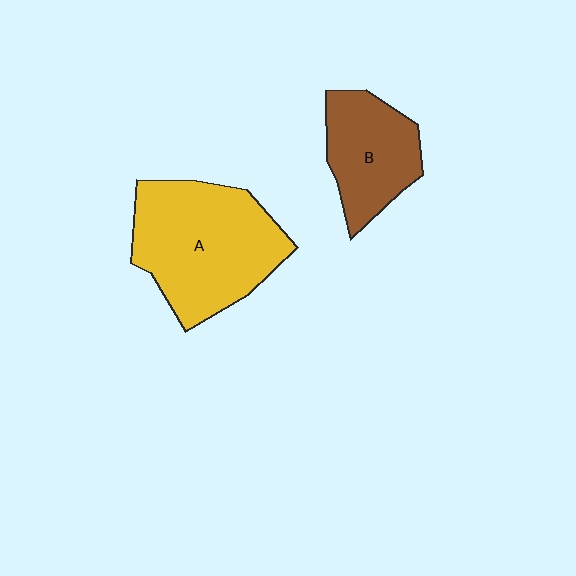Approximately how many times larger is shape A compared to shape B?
Approximately 1.7 times.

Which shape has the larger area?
Shape A (yellow).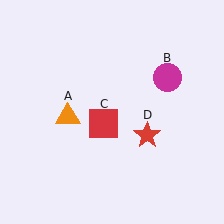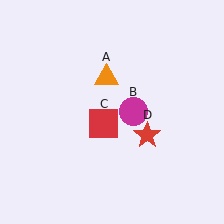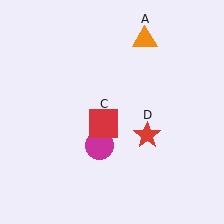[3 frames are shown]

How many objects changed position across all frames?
2 objects changed position: orange triangle (object A), magenta circle (object B).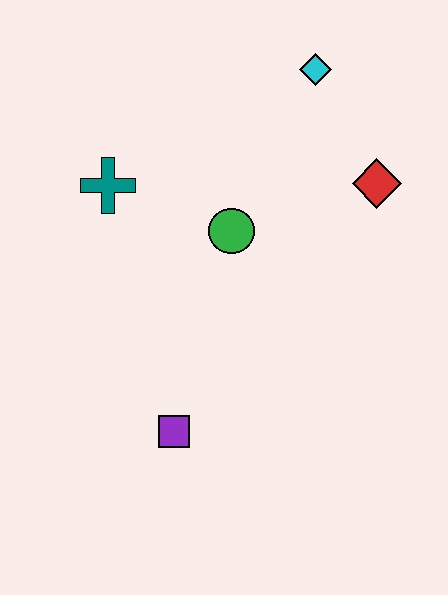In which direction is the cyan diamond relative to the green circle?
The cyan diamond is above the green circle.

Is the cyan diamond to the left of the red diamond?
Yes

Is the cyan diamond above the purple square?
Yes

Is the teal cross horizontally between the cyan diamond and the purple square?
No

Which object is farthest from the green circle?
The purple square is farthest from the green circle.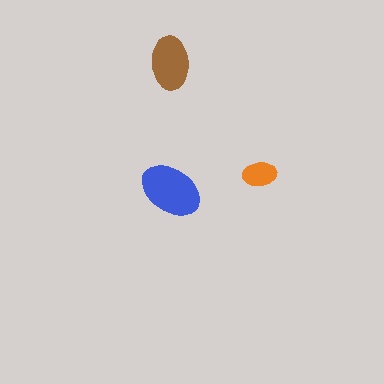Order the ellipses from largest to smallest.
the blue one, the brown one, the orange one.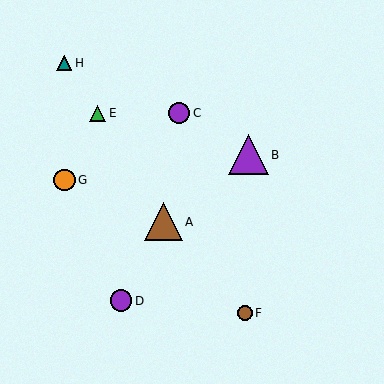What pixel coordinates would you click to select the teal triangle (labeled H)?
Click at (64, 63) to select the teal triangle H.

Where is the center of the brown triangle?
The center of the brown triangle is at (164, 222).